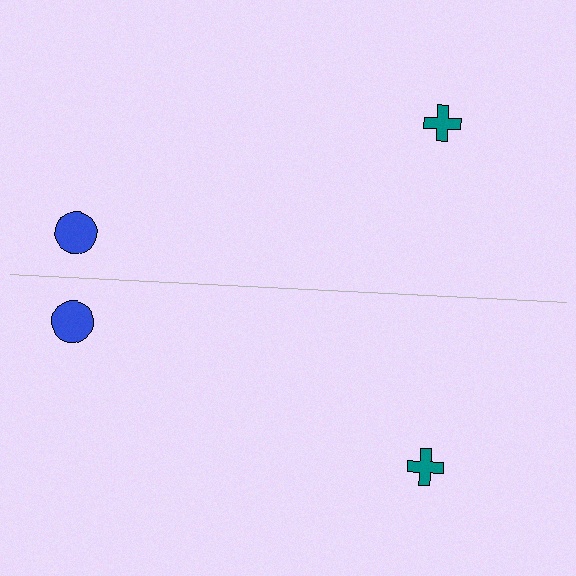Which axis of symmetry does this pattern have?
The pattern has a horizontal axis of symmetry running through the center of the image.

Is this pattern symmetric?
Yes, this pattern has bilateral (reflection) symmetry.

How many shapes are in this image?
There are 4 shapes in this image.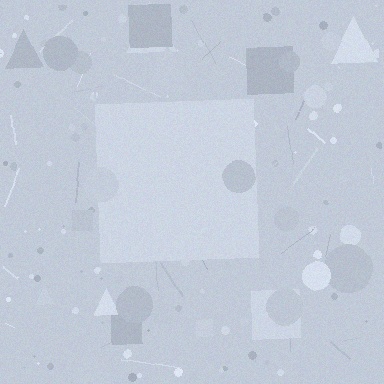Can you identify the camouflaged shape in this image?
The camouflaged shape is a square.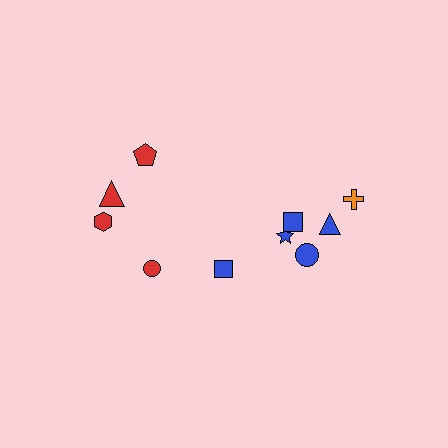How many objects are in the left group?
There are 4 objects.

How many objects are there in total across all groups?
There are 10 objects.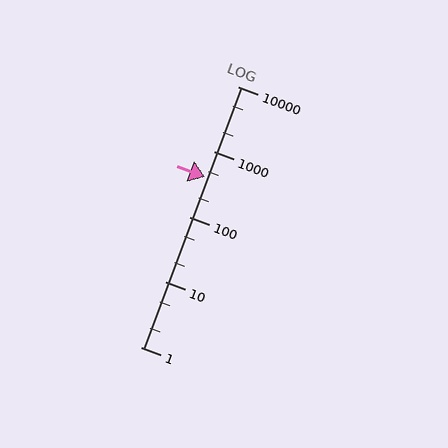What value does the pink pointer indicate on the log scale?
The pointer indicates approximately 410.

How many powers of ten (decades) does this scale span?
The scale spans 4 decades, from 1 to 10000.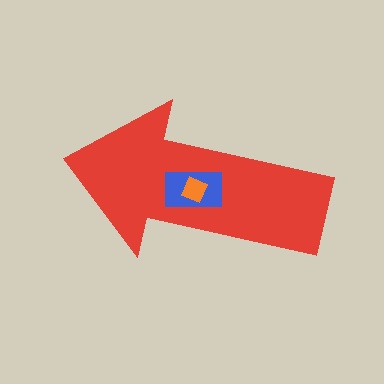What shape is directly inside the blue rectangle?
The orange diamond.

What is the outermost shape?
The red arrow.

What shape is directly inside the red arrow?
The blue rectangle.